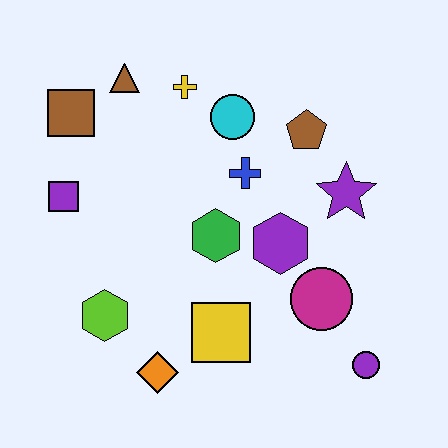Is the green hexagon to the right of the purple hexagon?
No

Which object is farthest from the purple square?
The purple circle is farthest from the purple square.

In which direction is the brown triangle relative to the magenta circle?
The brown triangle is above the magenta circle.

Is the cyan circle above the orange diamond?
Yes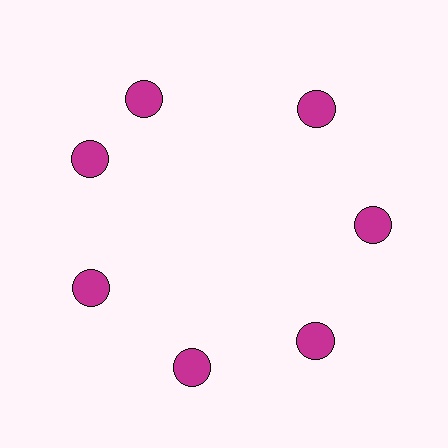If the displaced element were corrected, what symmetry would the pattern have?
It would have 7-fold rotational symmetry — the pattern would map onto itself every 51 degrees.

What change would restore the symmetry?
The symmetry would be restored by rotating it back into even spacing with its neighbors so that all 7 circles sit at equal angles and equal distance from the center.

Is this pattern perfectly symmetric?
No. The 7 magenta circles are arranged in a ring, but one element near the 12 o'clock position is rotated out of alignment along the ring, breaking the 7-fold rotational symmetry.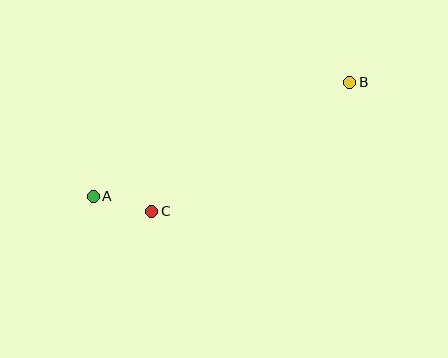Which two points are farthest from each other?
Points A and B are farthest from each other.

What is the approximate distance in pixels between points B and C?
The distance between B and C is approximately 236 pixels.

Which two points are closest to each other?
Points A and C are closest to each other.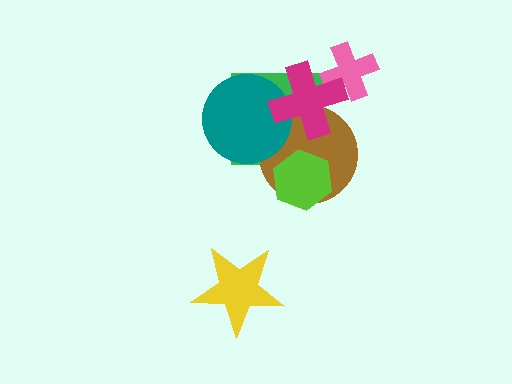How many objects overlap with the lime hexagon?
2 objects overlap with the lime hexagon.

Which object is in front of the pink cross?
The magenta cross is in front of the pink cross.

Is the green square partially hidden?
Yes, it is partially covered by another shape.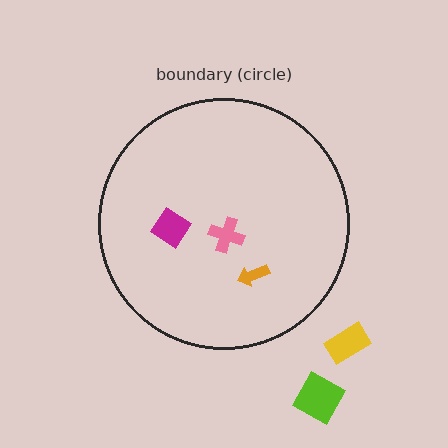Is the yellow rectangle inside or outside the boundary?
Outside.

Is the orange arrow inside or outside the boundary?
Inside.